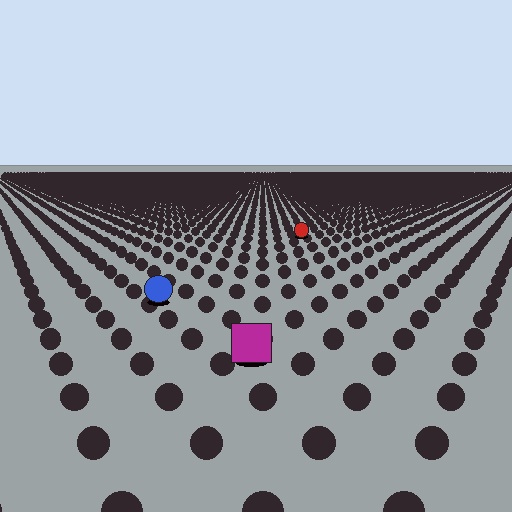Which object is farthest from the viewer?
The red circle is farthest from the viewer. It appears smaller and the ground texture around it is denser.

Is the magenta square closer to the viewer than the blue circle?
Yes. The magenta square is closer — you can tell from the texture gradient: the ground texture is coarser near it.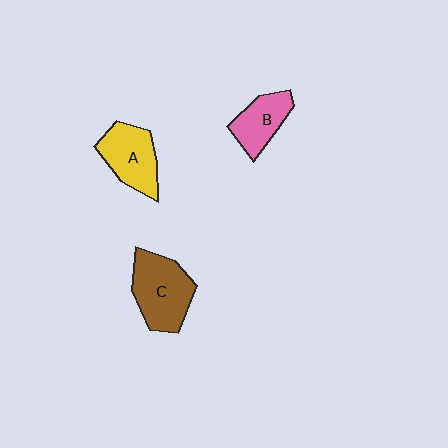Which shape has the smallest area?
Shape B (pink).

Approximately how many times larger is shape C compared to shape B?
Approximately 1.5 times.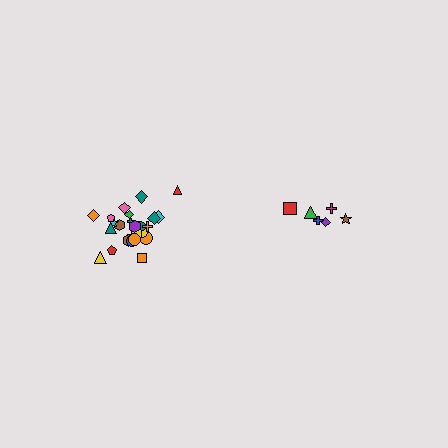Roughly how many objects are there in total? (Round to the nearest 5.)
Roughly 30 objects in total.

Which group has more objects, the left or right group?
The left group.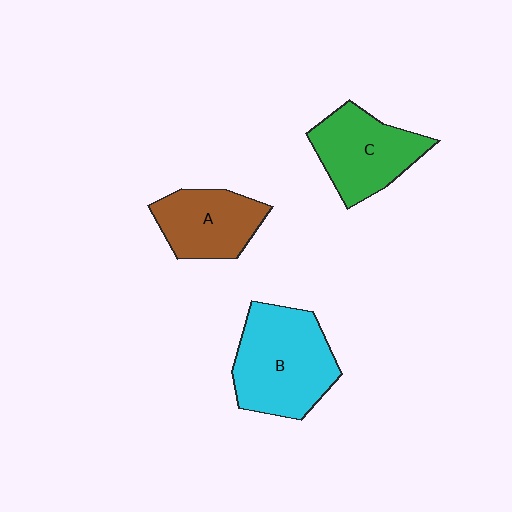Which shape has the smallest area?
Shape A (brown).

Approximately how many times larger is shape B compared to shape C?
Approximately 1.3 times.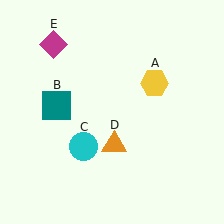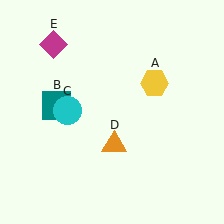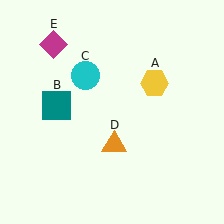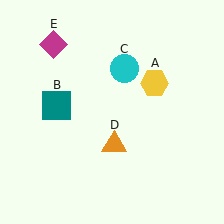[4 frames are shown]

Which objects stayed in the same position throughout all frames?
Yellow hexagon (object A) and teal square (object B) and orange triangle (object D) and magenta diamond (object E) remained stationary.